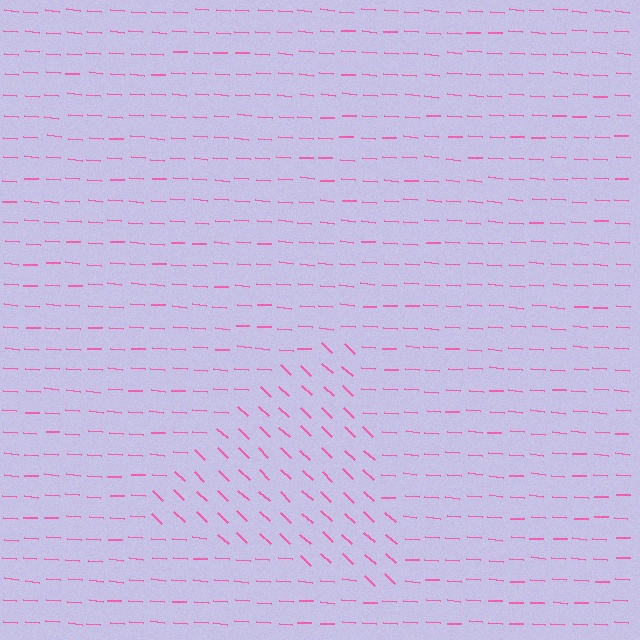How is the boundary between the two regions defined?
The boundary is defined purely by a change in line orientation (approximately 38 degrees difference). All lines are the same color and thickness.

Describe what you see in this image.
The image is filled with small pink line segments. A triangle region in the image has lines oriented differently from the surrounding lines, creating a visible texture boundary.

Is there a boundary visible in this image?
Yes, there is a texture boundary formed by a change in line orientation.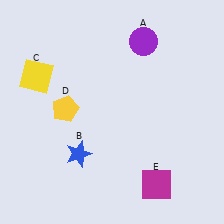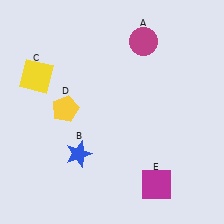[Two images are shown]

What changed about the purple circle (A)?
In Image 1, A is purple. In Image 2, it changed to magenta.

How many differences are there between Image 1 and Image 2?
There is 1 difference between the two images.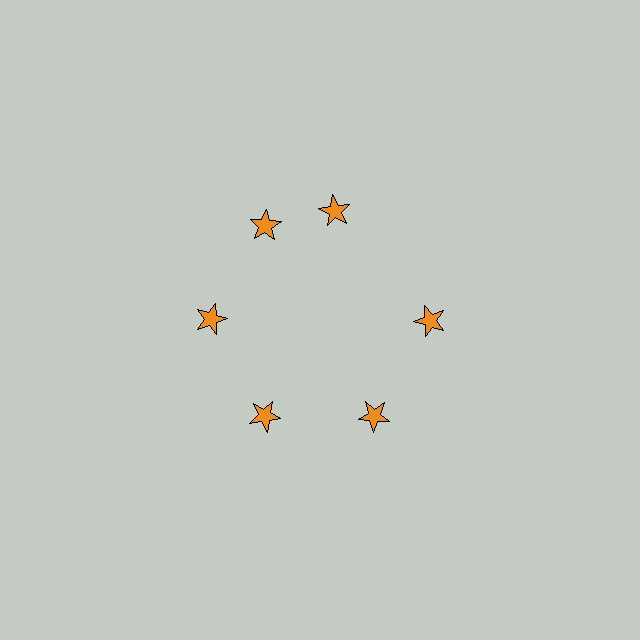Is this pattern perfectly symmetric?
No. The 6 orange stars are arranged in a ring, but one element near the 1 o'clock position is rotated out of alignment along the ring, breaking the 6-fold rotational symmetry.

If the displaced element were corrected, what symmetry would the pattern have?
It would have 6-fold rotational symmetry — the pattern would map onto itself every 60 degrees.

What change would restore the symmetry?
The symmetry would be restored by rotating it back into even spacing with its neighbors so that all 6 stars sit at equal angles and equal distance from the center.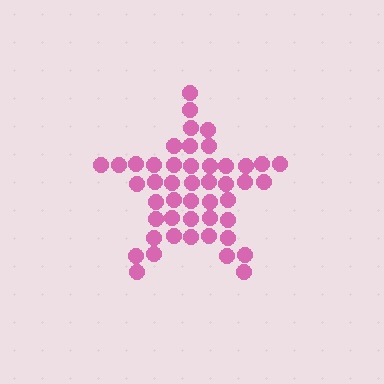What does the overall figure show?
The overall figure shows a star.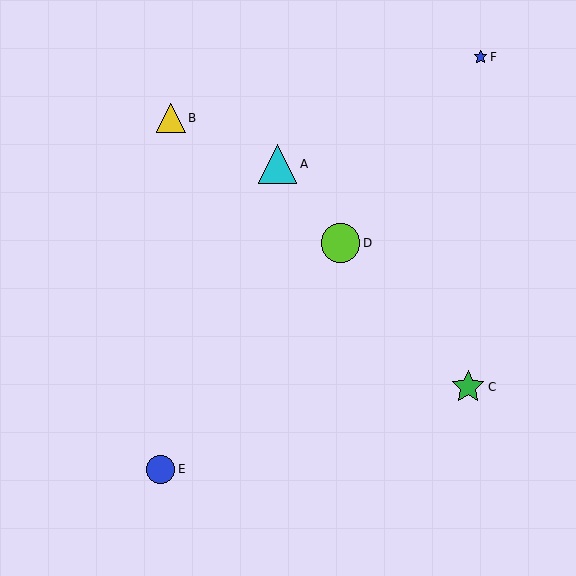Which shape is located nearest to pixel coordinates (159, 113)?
The yellow triangle (labeled B) at (171, 118) is nearest to that location.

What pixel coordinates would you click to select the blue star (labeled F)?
Click at (480, 57) to select the blue star F.